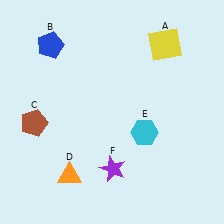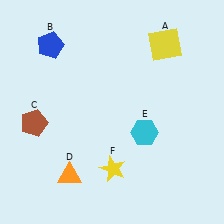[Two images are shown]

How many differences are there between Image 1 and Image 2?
There is 1 difference between the two images.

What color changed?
The star (F) changed from purple in Image 1 to yellow in Image 2.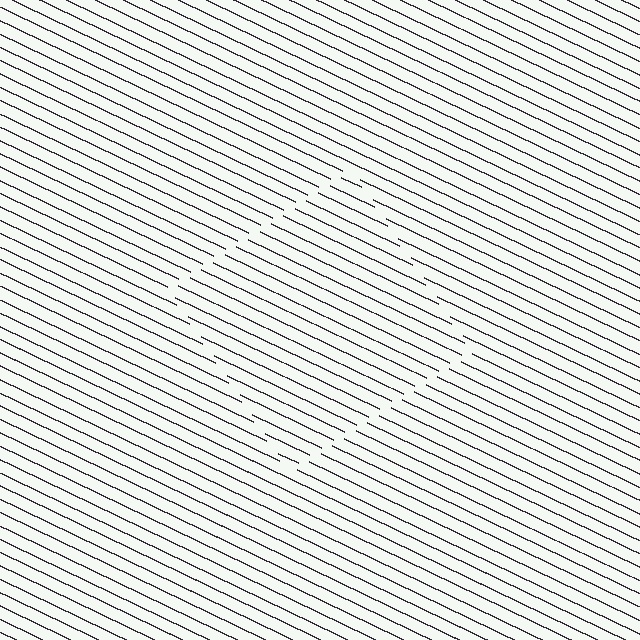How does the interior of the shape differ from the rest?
The interior of the shape contains the same grating, shifted by half a period — the contour is defined by the phase discontinuity where line-ends from the inner and outer gratings abut.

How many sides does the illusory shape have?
4 sides — the line-ends trace a square.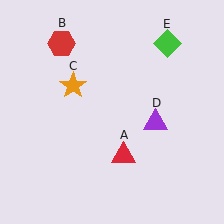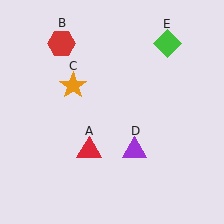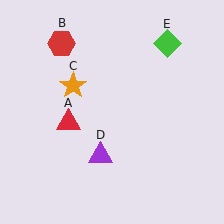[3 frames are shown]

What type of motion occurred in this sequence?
The red triangle (object A), purple triangle (object D) rotated clockwise around the center of the scene.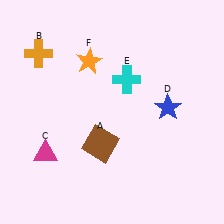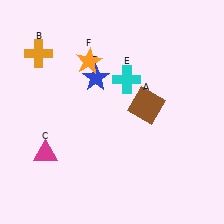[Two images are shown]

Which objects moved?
The objects that moved are: the brown square (A), the blue star (D).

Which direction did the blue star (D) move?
The blue star (D) moved left.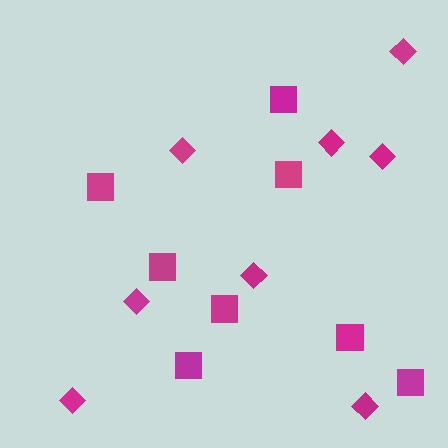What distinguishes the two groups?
There are 2 groups: one group of diamonds (8) and one group of squares (8).